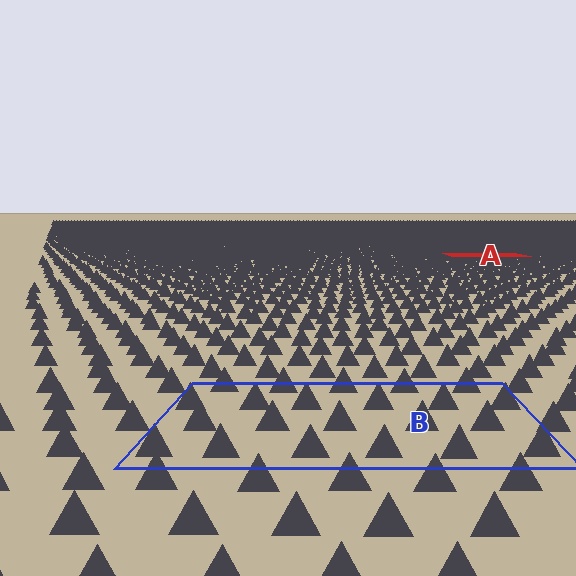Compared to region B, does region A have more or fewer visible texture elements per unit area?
Region A has more texture elements per unit area — they are packed more densely because it is farther away.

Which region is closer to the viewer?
Region B is closer. The texture elements there are larger and more spread out.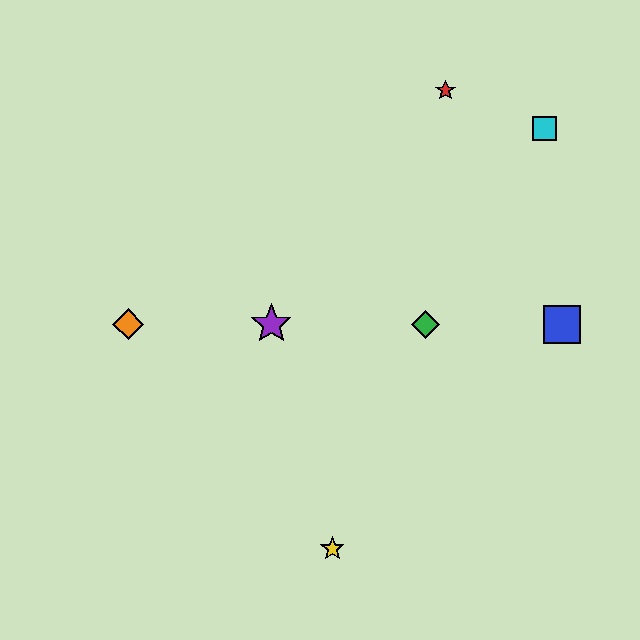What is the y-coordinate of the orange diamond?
The orange diamond is at y≈324.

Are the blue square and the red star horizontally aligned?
No, the blue square is at y≈324 and the red star is at y≈90.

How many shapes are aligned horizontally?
4 shapes (the blue square, the green diamond, the purple star, the orange diamond) are aligned horizontally.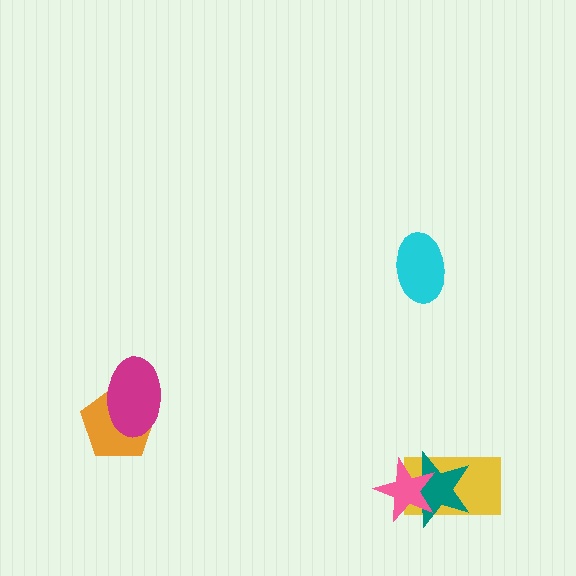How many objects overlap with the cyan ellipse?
0 objects overlap with the cyan ellipse.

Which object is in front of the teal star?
The pink star is in front of the teal star.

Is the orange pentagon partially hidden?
Yes, it is partially covered by another shape.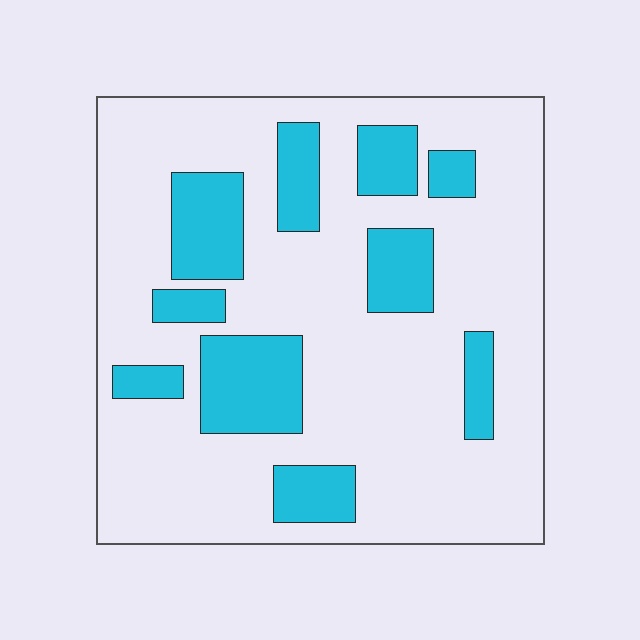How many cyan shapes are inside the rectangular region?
10.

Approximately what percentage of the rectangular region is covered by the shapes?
Approximately 25%.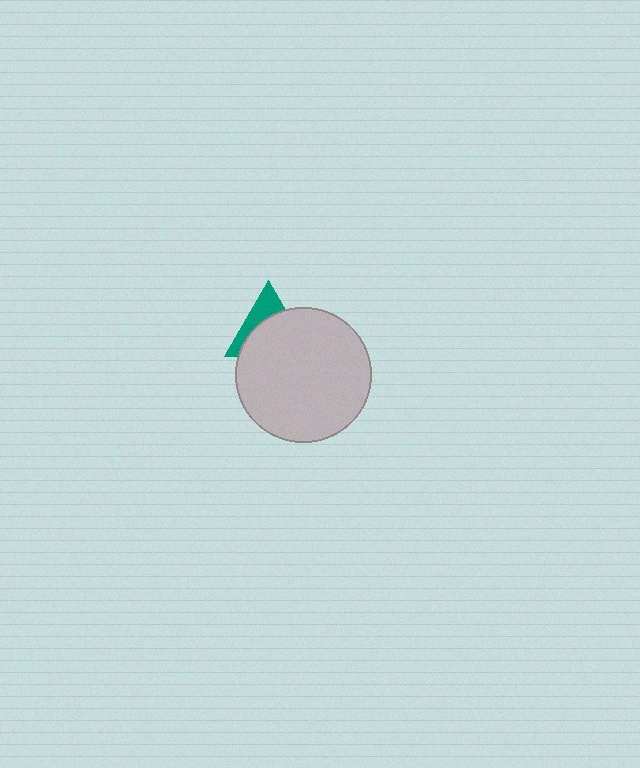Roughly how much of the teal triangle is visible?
A small part of it is visible (roughly 36%).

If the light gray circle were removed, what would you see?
You would see the complete teal triangle.